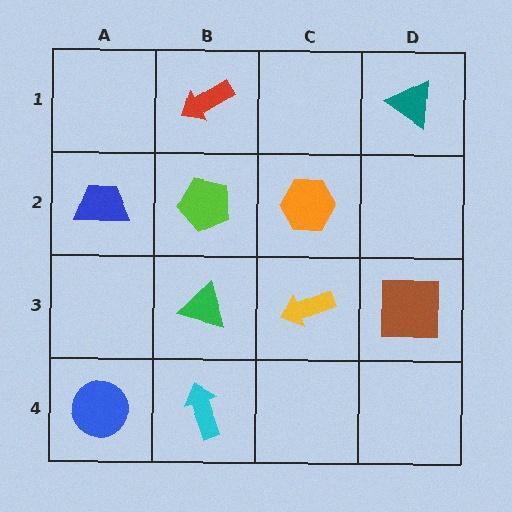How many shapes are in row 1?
2 shapes.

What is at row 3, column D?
A brown square.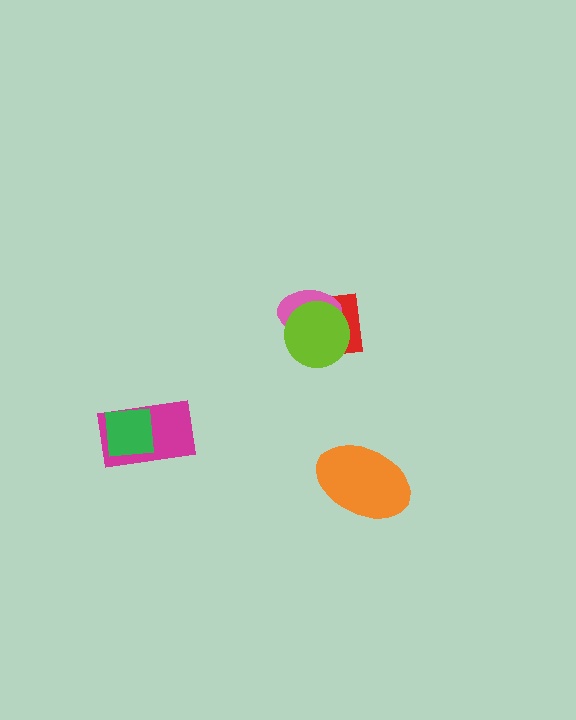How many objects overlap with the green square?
1 object overlaps with the green square.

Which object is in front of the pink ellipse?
The lime circle is in front of the pink ellipse.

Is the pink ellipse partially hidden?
Yes, it is partially covered by another shape.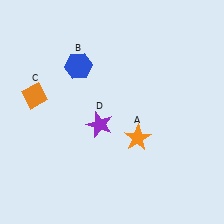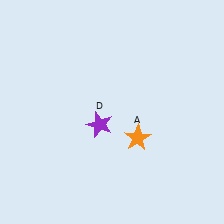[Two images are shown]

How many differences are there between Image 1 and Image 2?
There are 2 differences between the two images.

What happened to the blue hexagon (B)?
The blue hexagon (B) was removed in Image 2. It was in the top-left area of Image 1.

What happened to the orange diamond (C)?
The orange diamond (C) was removed in Image 2. It was in the top-left area of Image 1.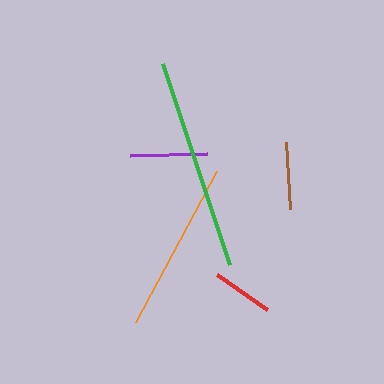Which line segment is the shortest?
The red line is the shortest at approximately 61 pixels.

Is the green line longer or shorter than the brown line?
The green line is longer than the brown line.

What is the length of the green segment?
The green segment is approximately 211 pixels long.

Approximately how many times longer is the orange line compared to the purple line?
The orange line is approximately 2.2 times the length of the purple line.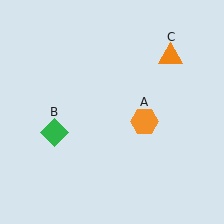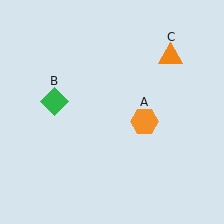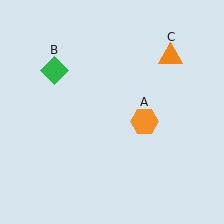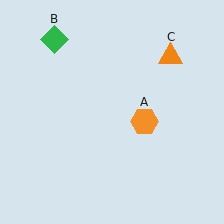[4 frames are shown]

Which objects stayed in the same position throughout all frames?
Orange hexagon (object A) and orange triangle (object C) remained stationary.